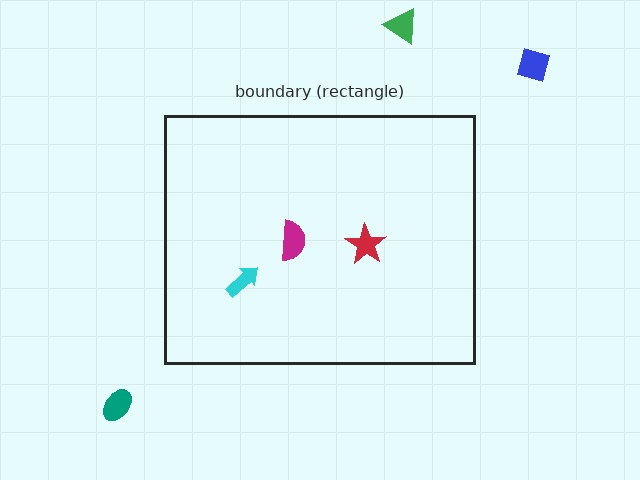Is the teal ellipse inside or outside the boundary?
Outside.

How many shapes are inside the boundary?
3 inside, 3 outside.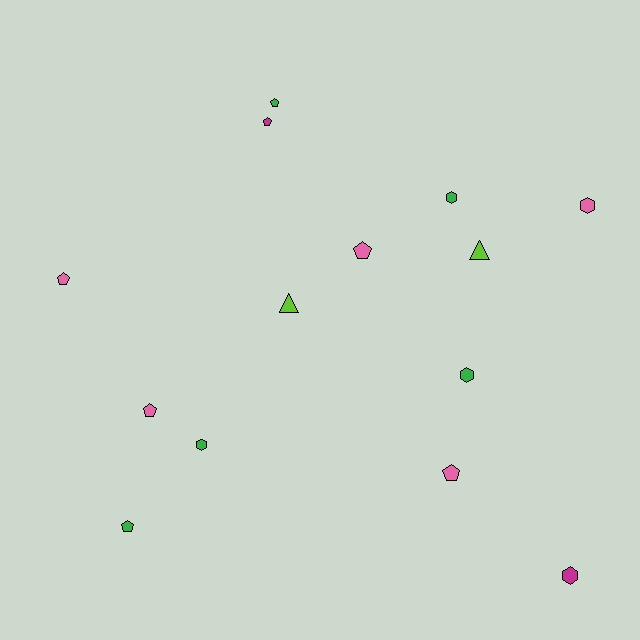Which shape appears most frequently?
Pentagon, with 7 objects.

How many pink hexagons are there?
There is 1 pink hexagon.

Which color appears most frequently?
Green, with 5 objects.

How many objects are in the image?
There are 14 objects.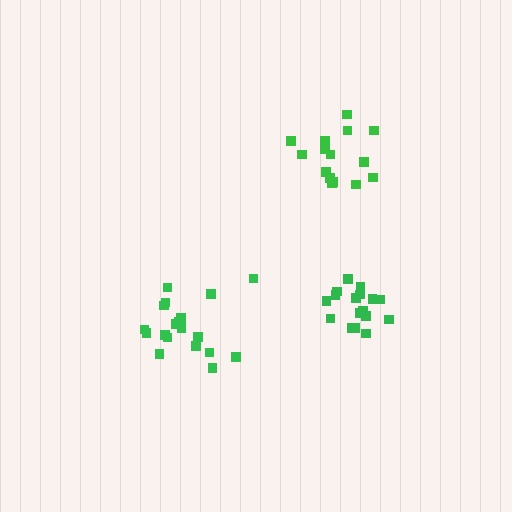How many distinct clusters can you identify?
There are 3 distinct clusters.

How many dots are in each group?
Group 1: 19 dots, Group 2: 17 dots, Group 3: 15 dots (51 total).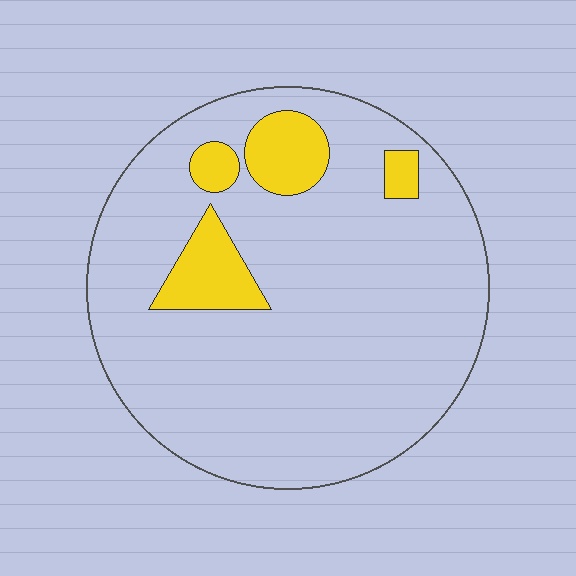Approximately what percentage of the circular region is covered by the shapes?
Approximately 15%.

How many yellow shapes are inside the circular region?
4.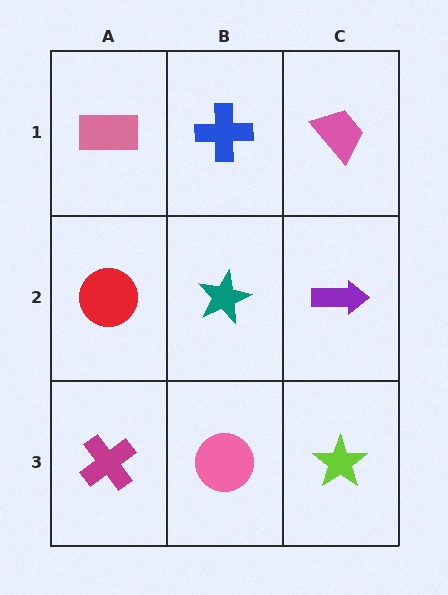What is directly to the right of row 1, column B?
A pink trapezoid.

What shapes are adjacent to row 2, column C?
A pink trapezoid (row 1, column C), a lime star (row 3, column C), a teal star (row 2, column B).